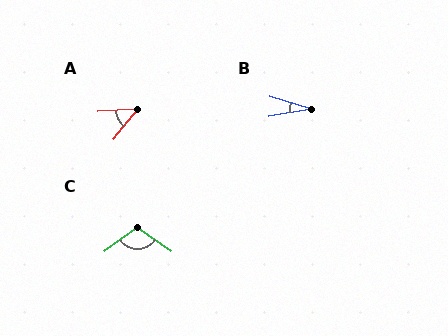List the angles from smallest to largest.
B (26°), A (48°), C (109°).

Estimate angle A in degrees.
Approximately 48 degrees.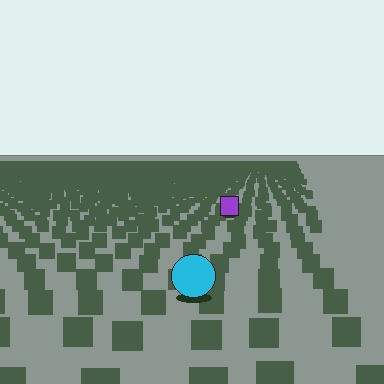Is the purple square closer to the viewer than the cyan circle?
No. The cyan circle is closer — you can tell from the texture gradient: the ground texture is coarser near it.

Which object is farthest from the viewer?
The purple square is farthest from the viewer. It appears smaller and the ground texture around it is denser.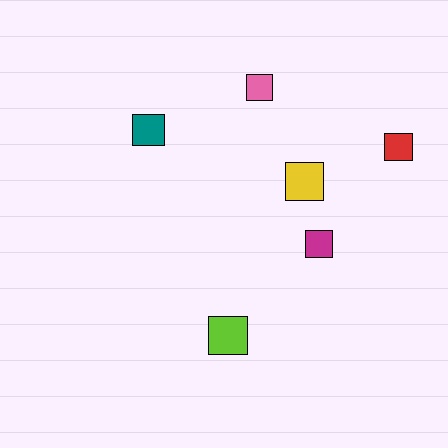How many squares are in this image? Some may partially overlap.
There are 6 squares.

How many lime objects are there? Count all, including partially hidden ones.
There is 1 lime object.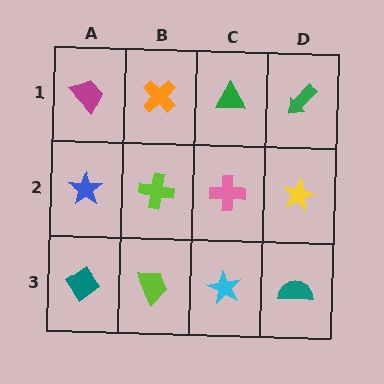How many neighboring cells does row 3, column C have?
3.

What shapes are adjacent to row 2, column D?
A green arrow (row 1, column D), a teal semicircle (row 3, column D), a pink cross (row 2, column C).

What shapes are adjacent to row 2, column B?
An orange cross (row 1, column B), a lime trapezoid (row 3, column B), a blue star (row 2, column A), a pink cross (row 2, column C).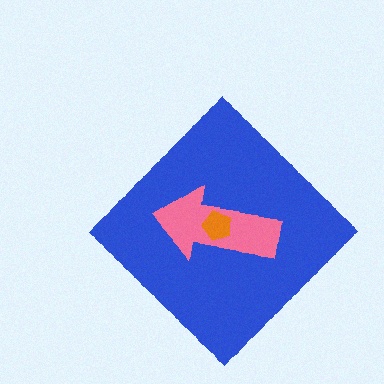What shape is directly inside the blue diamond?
The pink arrow.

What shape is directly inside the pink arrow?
The orange pentagon.